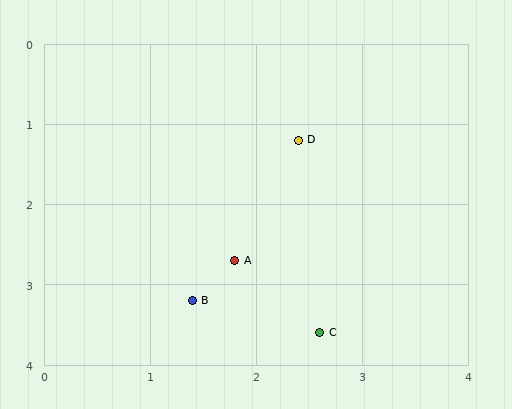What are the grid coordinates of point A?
Point A is at approximately (1.8, 2.7).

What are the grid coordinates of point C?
Point C is at approximately (2.6, 3.6).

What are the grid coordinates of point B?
Point B is at approximately (1.4, 3.2).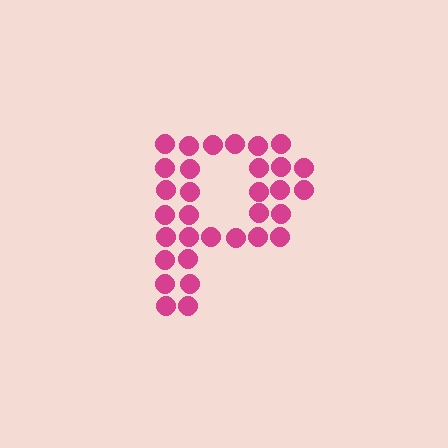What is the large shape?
The large shape is the letter P.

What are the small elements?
The small elements are circles.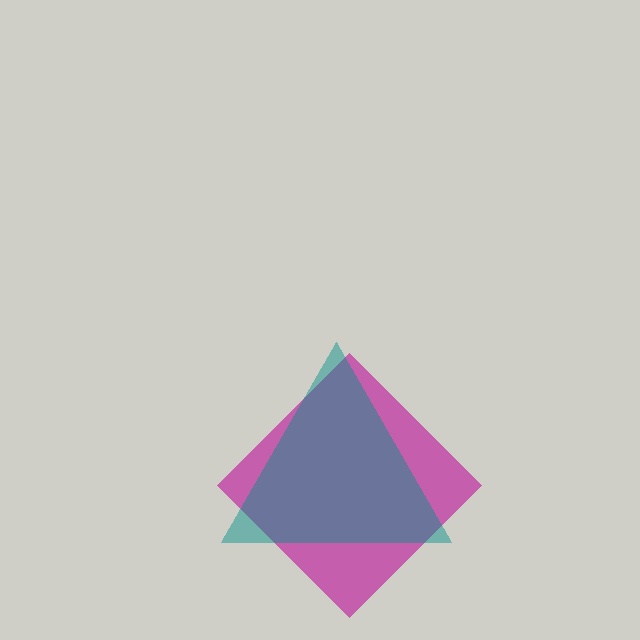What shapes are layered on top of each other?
The layered shapes are: a magenta diamond, a teal triangle.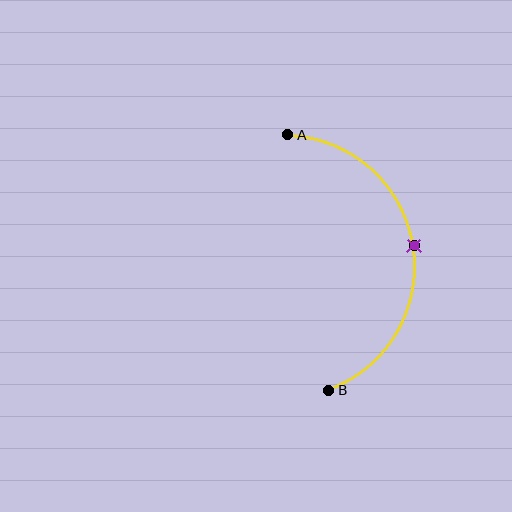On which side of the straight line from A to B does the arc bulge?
The arc bulges to the right of the straight line connecting A and B.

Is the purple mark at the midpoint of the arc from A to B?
Yes. The purple mark lies on the arc at equal arc-length from both A and B — it is the arc midpoint.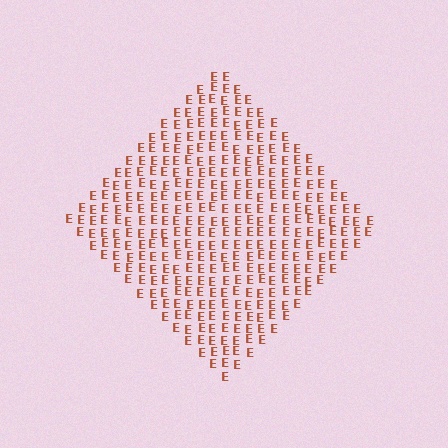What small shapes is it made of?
It is made of small letter E's.